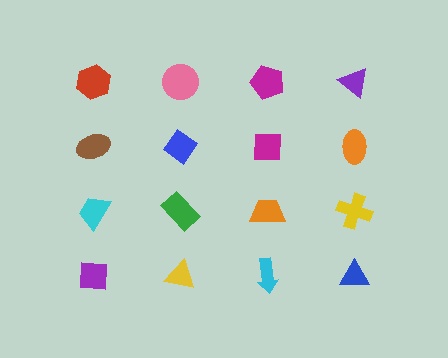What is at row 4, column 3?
A cyan arrow.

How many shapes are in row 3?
4 shapes.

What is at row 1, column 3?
A magenta pentagon.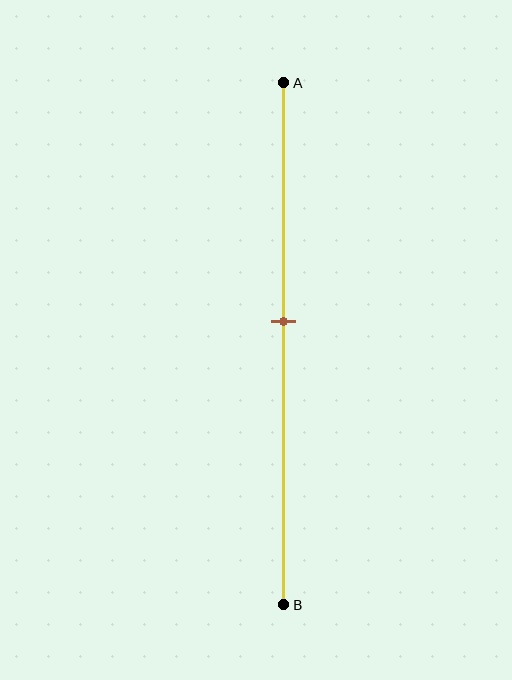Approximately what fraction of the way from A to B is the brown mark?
The brown mark is approximately 45% of the way from A to B.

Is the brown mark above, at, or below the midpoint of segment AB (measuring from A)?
The brown mark is above the midpoint of segment AB.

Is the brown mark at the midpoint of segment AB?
No, the mark is at about 45% from A, not at the 50% midpoint.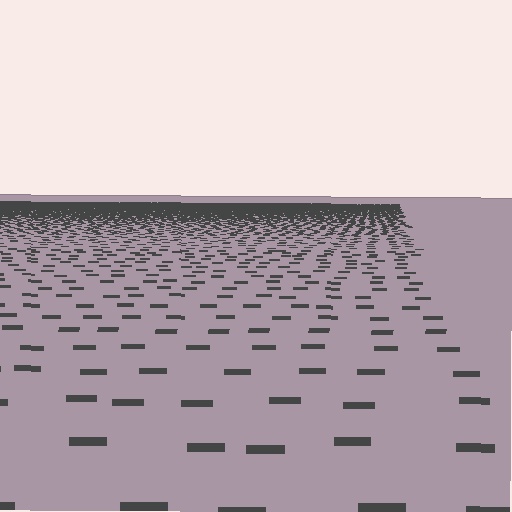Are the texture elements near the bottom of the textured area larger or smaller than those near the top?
Larger. Near the bottom, elements are closer to the viewer and appear at a bigger on-screen size.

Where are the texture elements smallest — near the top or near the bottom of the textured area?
Near the top.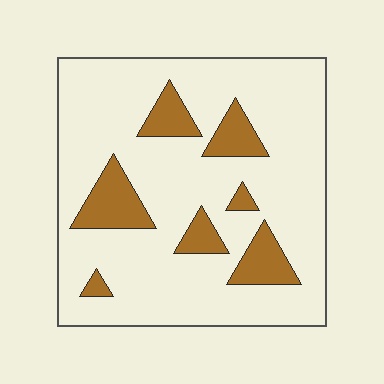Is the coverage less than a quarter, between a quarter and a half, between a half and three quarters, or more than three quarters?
Less than a quarter.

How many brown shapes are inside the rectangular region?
7.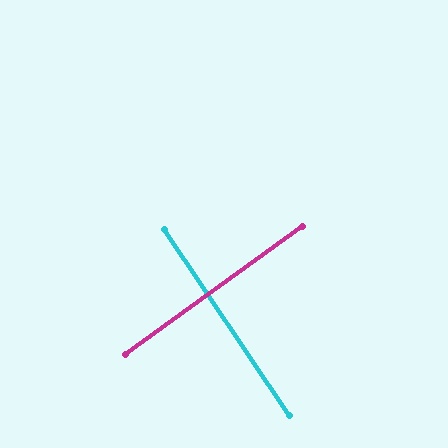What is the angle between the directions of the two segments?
Approximately 88 degrees.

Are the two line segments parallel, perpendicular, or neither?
Perpendicular — they meet at approximately 88°.